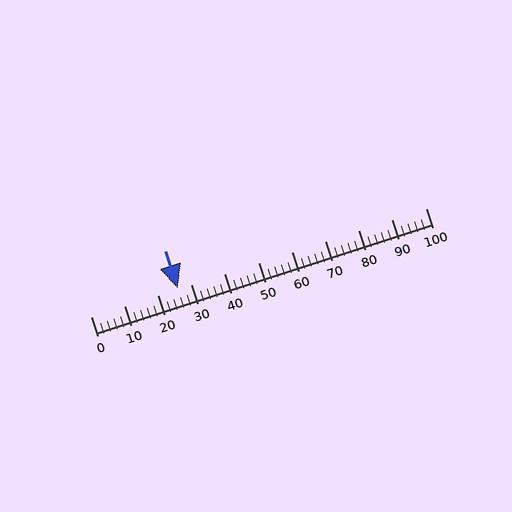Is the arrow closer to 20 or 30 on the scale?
The arrow is closer to 30.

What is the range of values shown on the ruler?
The ruler shows values from 0 to 100.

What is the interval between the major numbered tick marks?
The major tick marks are spaced 10 units apart.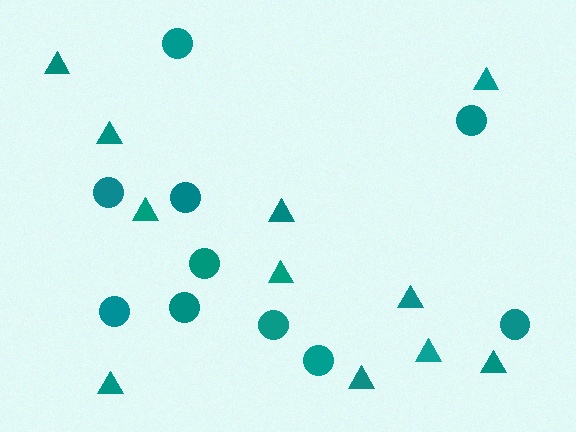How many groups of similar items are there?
There are 2 groups: one group of circles (10) and one group of triangles (11).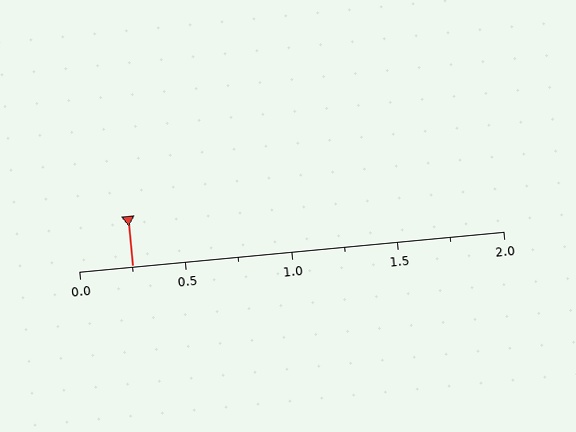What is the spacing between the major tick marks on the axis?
The major ticks are spaced 0.5 apart.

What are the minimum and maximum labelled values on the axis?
The axis runs from 0.0 to 2.0.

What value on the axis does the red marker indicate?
The marker indicates approximately 0.25.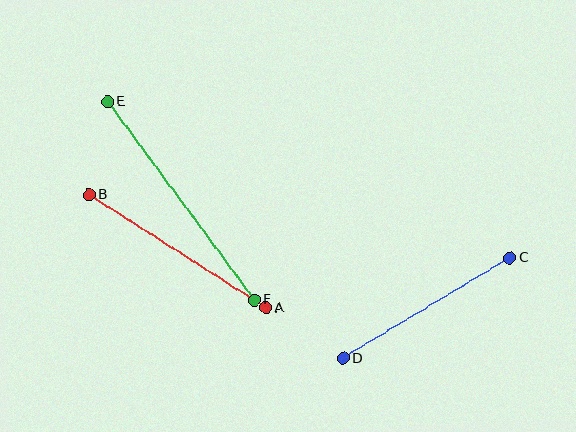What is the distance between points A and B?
The distance is approximately 210 pixels.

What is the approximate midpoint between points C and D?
The midpoint is at approximately (426, 308) pixels.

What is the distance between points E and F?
The distance is approximately 247 pixels.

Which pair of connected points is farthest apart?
Points E and F are farthest apart.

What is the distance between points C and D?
The distance is approximately 195 pixels.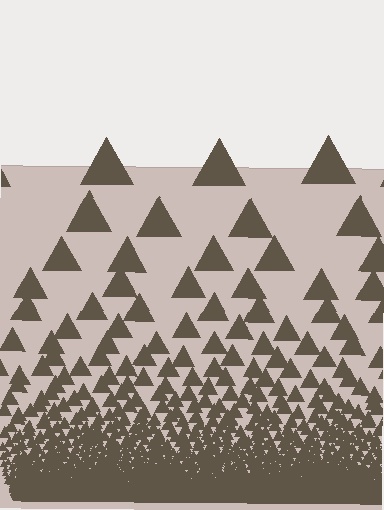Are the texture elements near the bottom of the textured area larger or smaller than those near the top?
Smaller. The gradient is inverted — elements near the bottom are smaller and denser.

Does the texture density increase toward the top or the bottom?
Density increases toward the bottom.